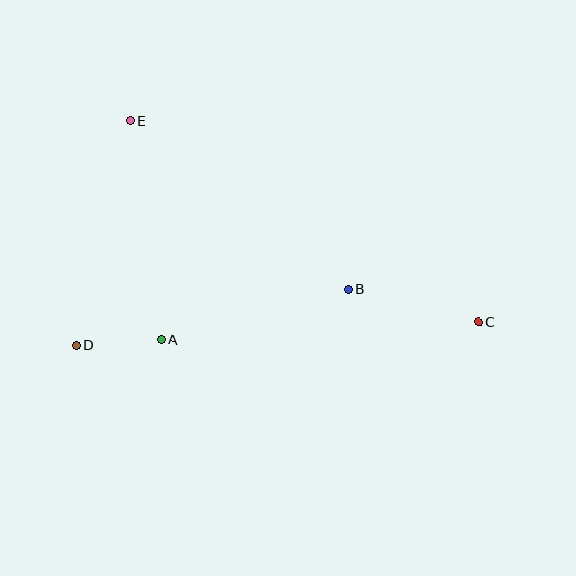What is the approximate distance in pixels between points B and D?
The distance between B and D is approximately 278 pixels.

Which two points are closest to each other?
Points A and D are closest to each other.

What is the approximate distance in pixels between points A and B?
The distance between A and B is approximately 193 pixels.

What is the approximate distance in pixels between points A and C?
The distance between A and C is approximately 317 pixels.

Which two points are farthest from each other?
Points C and D are farthest from each other.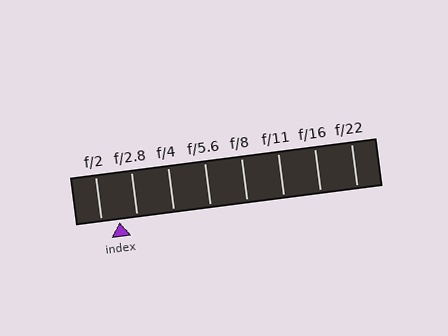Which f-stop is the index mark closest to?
The index mark is closest to f/2.8.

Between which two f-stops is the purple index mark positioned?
The index mark is between f/2 and f/2.8.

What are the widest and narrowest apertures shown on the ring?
The widest aperture shown is f/2 and the narrowest is f/22.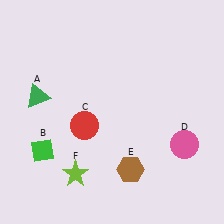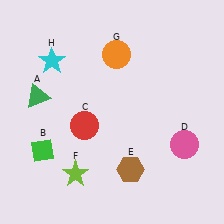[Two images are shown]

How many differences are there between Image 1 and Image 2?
There are 2 differences between the two images.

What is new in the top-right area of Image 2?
An orange circle (G) was added in the top-right area of Image 2.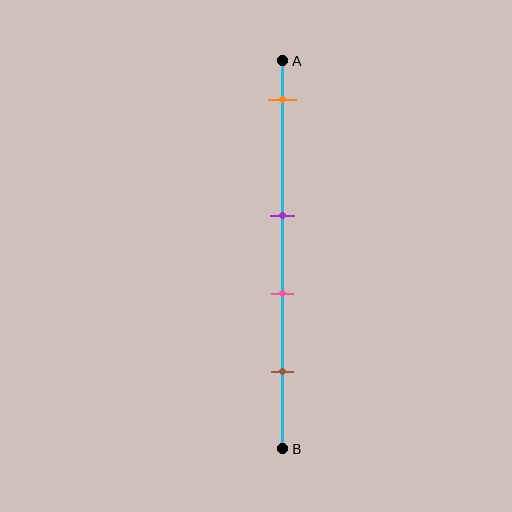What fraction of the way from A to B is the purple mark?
The purple mark is approximately 40% (0.4) of the way from A to B.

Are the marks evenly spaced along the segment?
No, the marks are not evenly spaced.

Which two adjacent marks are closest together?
The purple and pink marks are the closest adjacent pair.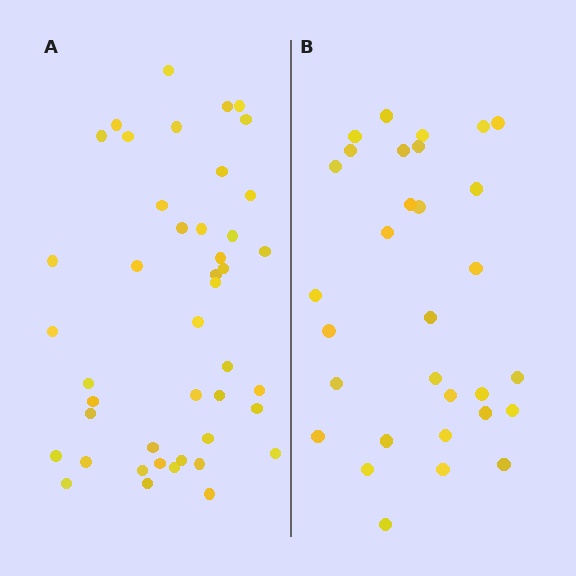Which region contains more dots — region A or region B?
Region A (the left region) has more dots.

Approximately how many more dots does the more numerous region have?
Region A has approximately 15 more dots than region B.